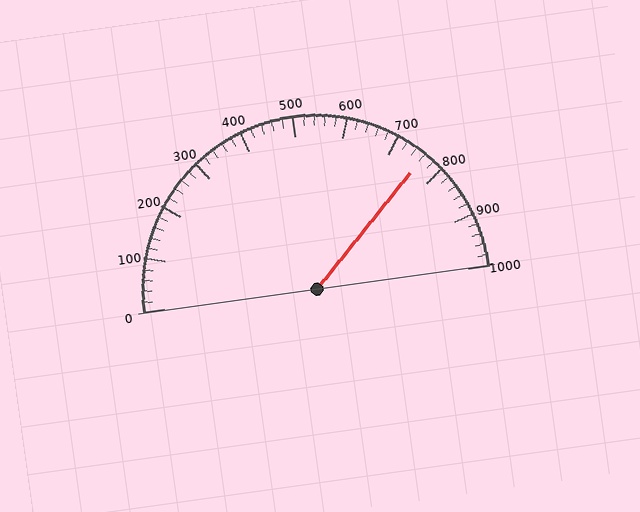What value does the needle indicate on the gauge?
The needle indicates approximately 760.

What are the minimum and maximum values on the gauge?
The gauge ranges from 0 to 1000.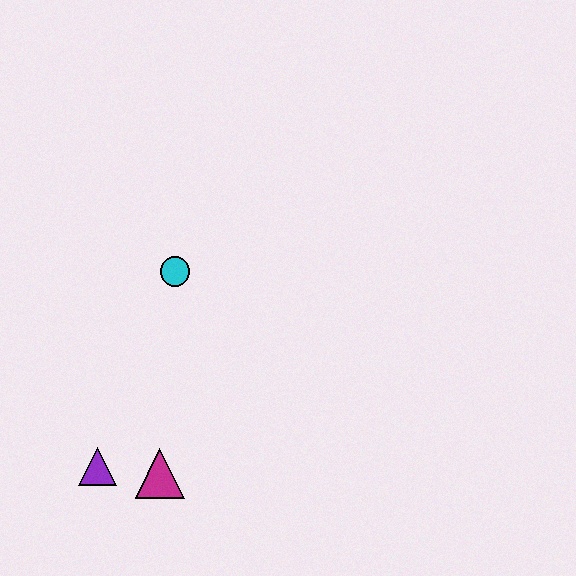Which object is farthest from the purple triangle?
The cyan circle is farthest from the purple triangle.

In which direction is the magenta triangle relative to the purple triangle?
The magenta triangle is to the right of the purple triangle.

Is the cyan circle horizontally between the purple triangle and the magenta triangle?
No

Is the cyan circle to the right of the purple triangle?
Yes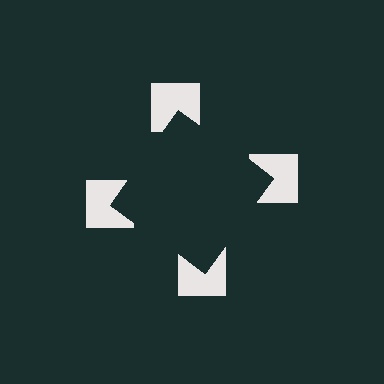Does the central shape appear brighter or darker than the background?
It typically appears slightly darker than the background, even though no actual brightness change is drawn.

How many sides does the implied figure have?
4 sides.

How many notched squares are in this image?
There are 4 — one at each vertex of the illusory square.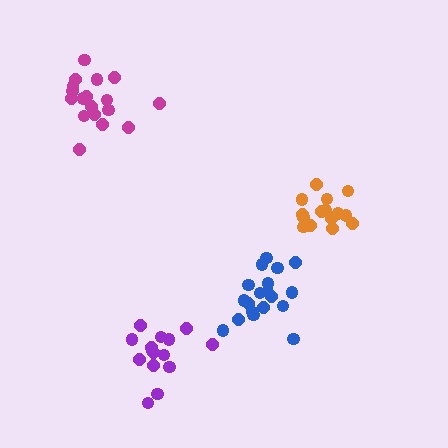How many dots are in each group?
Group 1: 19 dots, Group 2: 15 dots, Group 3: 15 dots, Group 4: 18 dots (67 total).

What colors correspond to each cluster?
The clusters are colored: blue, orange, purple, magenta.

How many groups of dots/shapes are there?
There are 4 groups.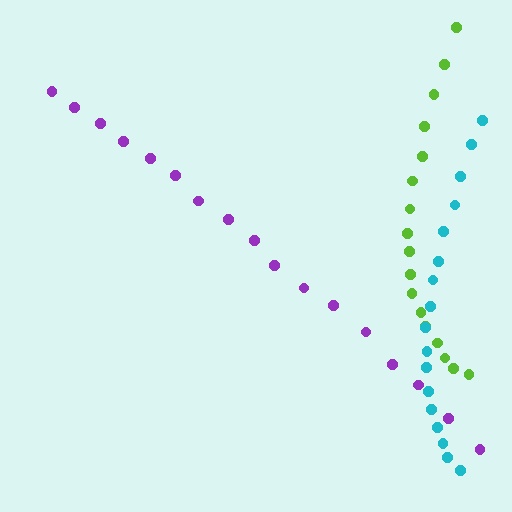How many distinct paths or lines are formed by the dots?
There are 3 distinct paths.